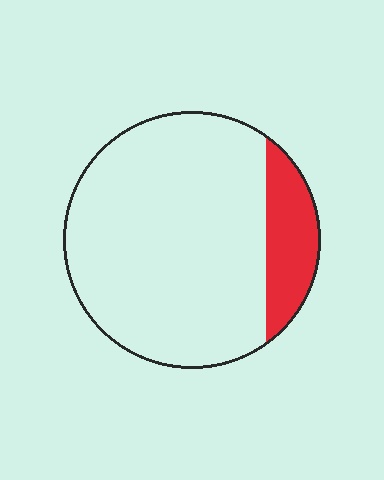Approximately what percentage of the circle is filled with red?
Approximately 15%.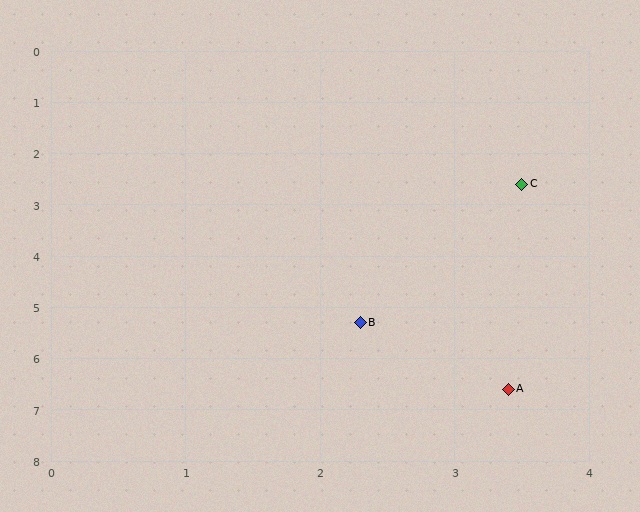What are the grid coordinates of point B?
Point B is at approximately (2.3, 5.3).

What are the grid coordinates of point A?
Point A is at approximately (3.4, 6.6).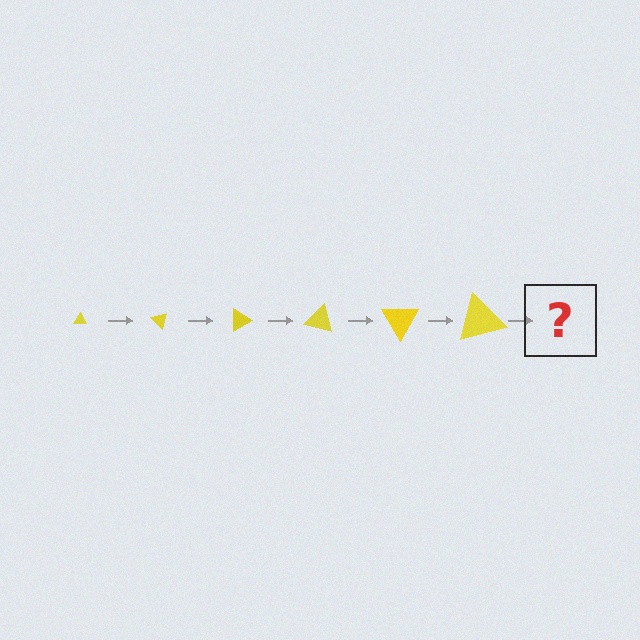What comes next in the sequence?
The next element should be a triangle, larger than the previous one and rotated 270 degrees from the start.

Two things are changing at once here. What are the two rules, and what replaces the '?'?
The two rules are that the triangle grows larger each step and it rotates 45 degrees each step. The '?' should be a triangle, larger than the previous one and rotated 270 degrees from the start.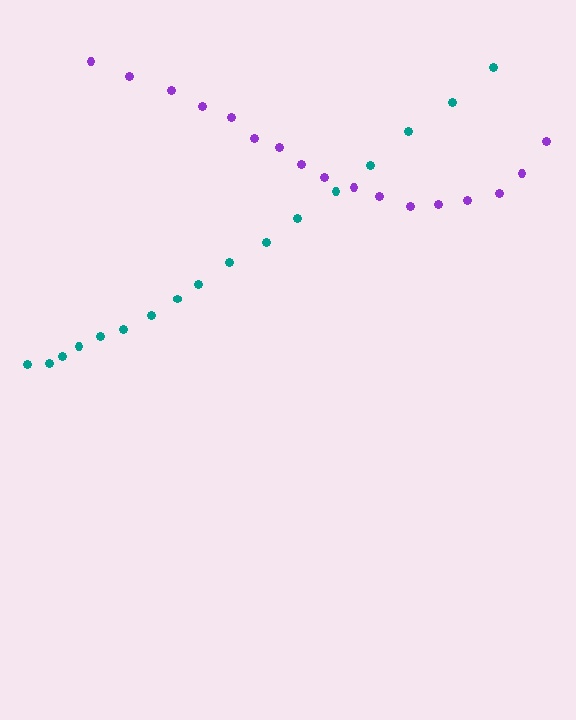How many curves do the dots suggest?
There are 2 distinct paths.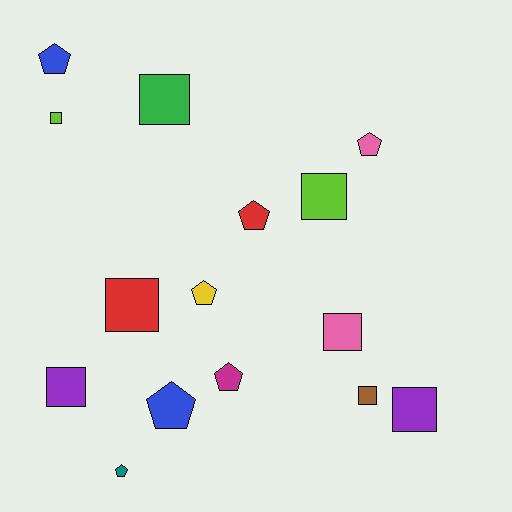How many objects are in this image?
There are 15 objects.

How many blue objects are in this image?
There are 2 blue objects.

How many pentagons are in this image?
There are 7 pentagons.